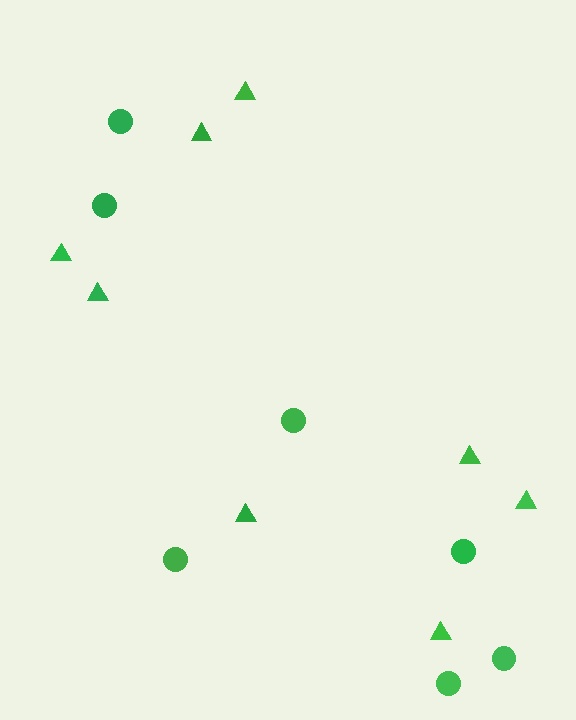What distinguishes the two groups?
There are 2 groups: one group of triangles (8) and one group of circles (7).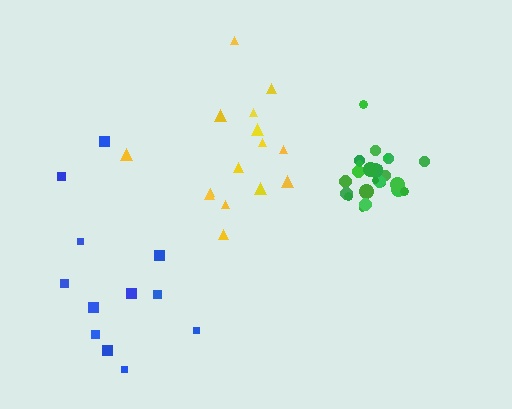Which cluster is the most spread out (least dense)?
Yellow.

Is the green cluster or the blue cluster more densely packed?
Green.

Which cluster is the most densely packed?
Green.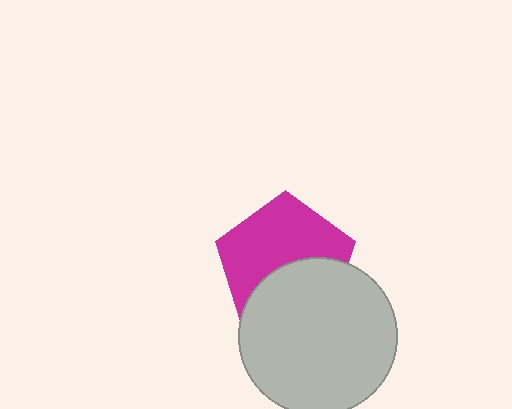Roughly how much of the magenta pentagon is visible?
About half of it is visible (roughly 58%).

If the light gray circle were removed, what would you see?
You would see the complete magenta pentagon.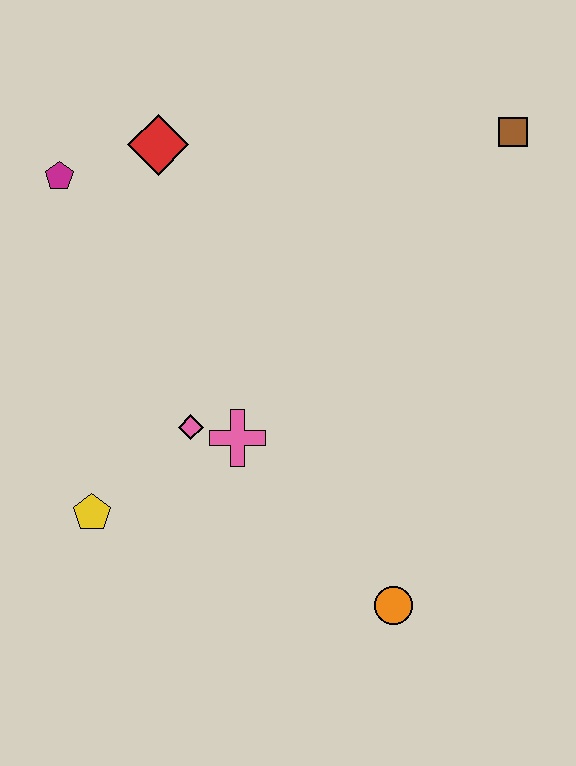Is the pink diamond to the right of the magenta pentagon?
Yes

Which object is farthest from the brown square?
The yellow pentagon is farthest from the brown square.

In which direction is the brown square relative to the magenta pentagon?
The brown square is to the right of the magenta pentagon.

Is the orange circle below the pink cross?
Yes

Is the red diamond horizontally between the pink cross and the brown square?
No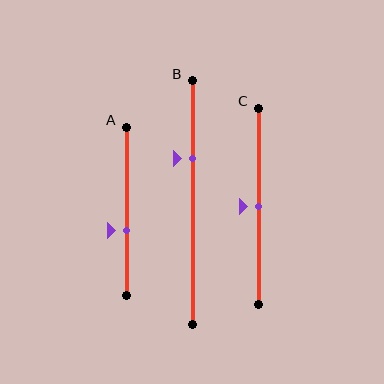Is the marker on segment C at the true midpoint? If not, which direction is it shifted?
Yes, the marker on segment C is at the true midpoint.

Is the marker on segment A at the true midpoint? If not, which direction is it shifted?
No, the marker on segment A is shifted downward by about 11% of the segment length.